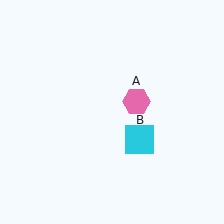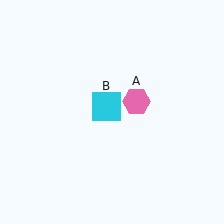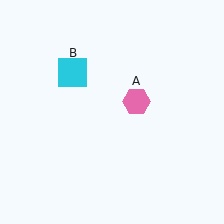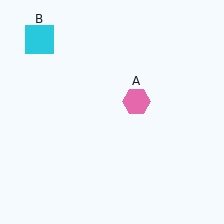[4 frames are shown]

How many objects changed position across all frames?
1 object changed position: cyan square (object B).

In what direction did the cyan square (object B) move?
The cyan square (object B) moved up and to the left.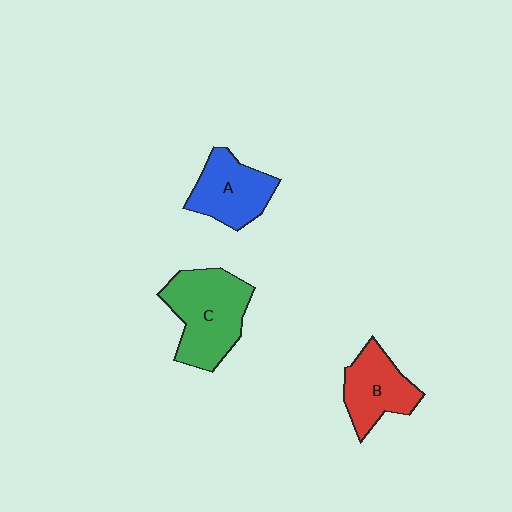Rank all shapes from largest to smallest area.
From largest to smallest: C (green), A (blue), B (red).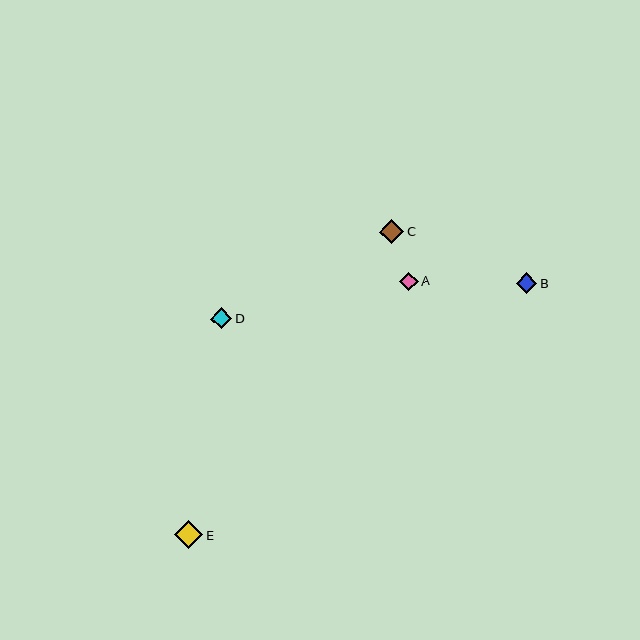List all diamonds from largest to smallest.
From largest to smallest: E, C, D, B, A.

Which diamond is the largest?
Diamond E is the largest with a size of approximately 28 pixels.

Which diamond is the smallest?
Diamond A is the smallest with a size of approximately 18 pixels.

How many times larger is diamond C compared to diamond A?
Diamond C is approximately 1.3 times the size of diamond A.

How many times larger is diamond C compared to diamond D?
Diamond C is approximately 1.1 times the size of diamond D.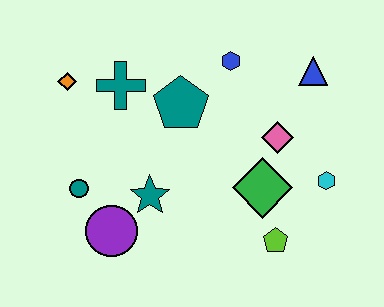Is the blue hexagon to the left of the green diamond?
Yes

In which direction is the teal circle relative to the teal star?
The teal circle is to the left of the teal star.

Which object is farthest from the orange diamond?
The cyan hexagon is farthest from the orange diamond.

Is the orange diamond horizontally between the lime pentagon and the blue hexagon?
No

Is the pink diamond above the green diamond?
Yes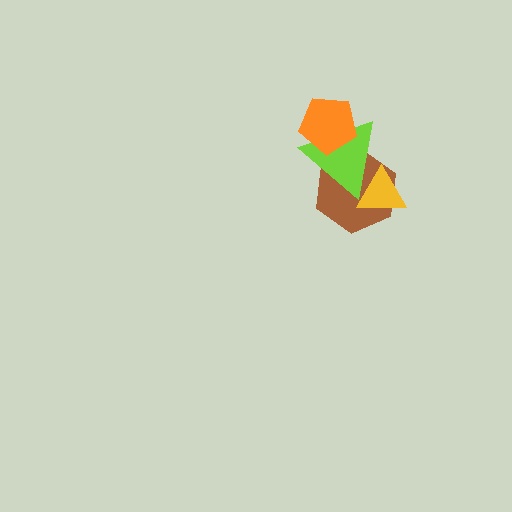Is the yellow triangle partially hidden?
Yes, it is partially covered by another shape.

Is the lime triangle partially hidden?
Yes, it is partially covered by another shape.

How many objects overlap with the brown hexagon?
2 objects overlap with the brown hexagon.